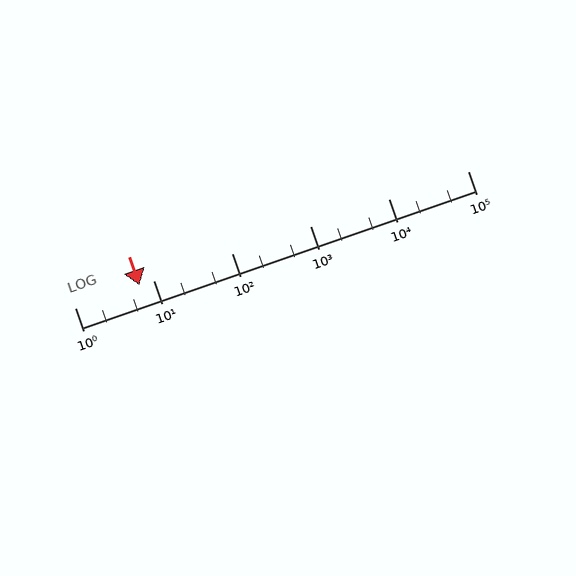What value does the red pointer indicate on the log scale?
The pointer indicates approximately 6.6.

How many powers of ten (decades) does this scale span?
The scale spans 5 decades, from 1 to 100000.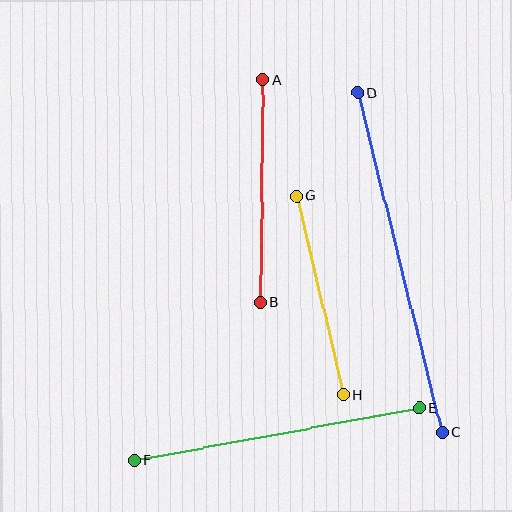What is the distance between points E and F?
The distance is approximately 290 pixels.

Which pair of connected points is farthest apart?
Points C and D are farthest apart.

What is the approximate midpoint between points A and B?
The midpoint is at approximately (262, 191) pixels.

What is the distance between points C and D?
The distance is approximately 350 pixels.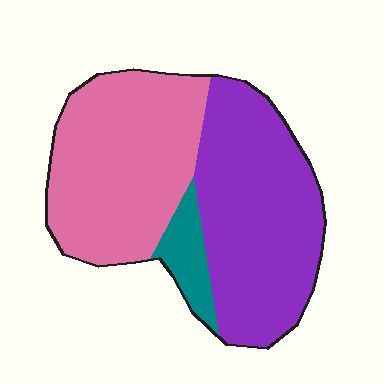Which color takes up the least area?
Teal, at roughly 10%.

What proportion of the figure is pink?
Pink takes up between a third and a half of the figure.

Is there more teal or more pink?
Pink.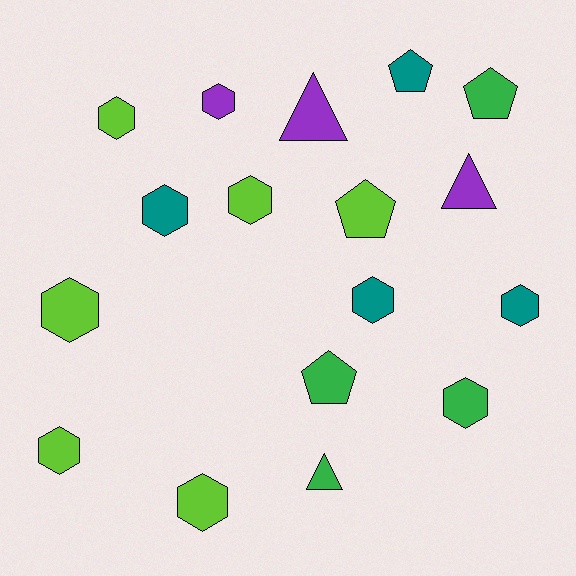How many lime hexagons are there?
There are 5 lime hexagons.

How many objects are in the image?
There are 17 objects.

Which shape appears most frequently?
Hexagon, with 10 objects.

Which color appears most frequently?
Lime, with 6 objects.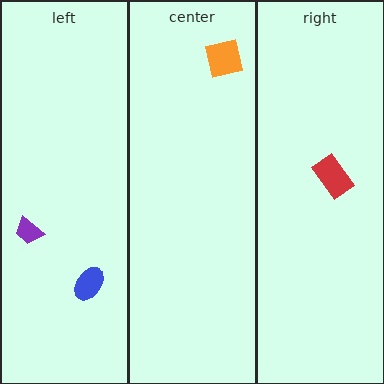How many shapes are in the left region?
2.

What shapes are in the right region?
The red rectangle.